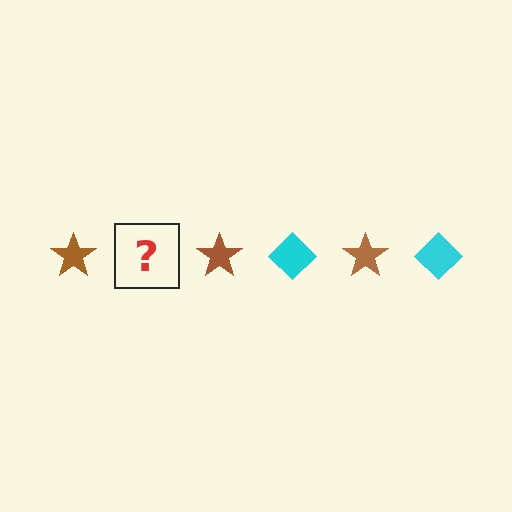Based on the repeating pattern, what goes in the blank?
The blank should be a cyan diamond.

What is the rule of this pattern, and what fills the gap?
The rule is that the pattern alternates between brown star and cyan diamond. The gap should be filled with a cyan diamond.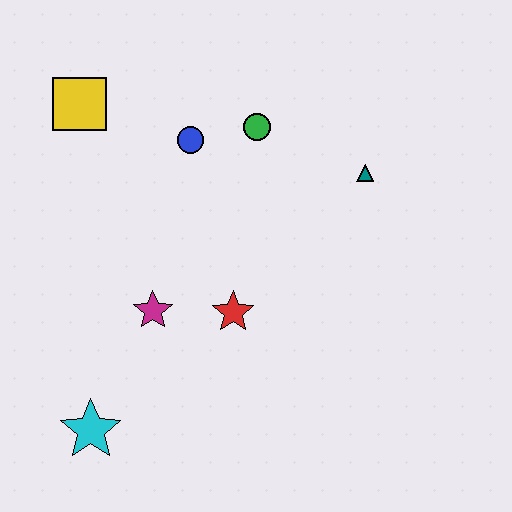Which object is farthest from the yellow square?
The cyan star is farthest from the yellow square.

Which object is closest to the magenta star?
The red star is closest to the magenta star.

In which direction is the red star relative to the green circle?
The red star is below the green circle.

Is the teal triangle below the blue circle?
Yes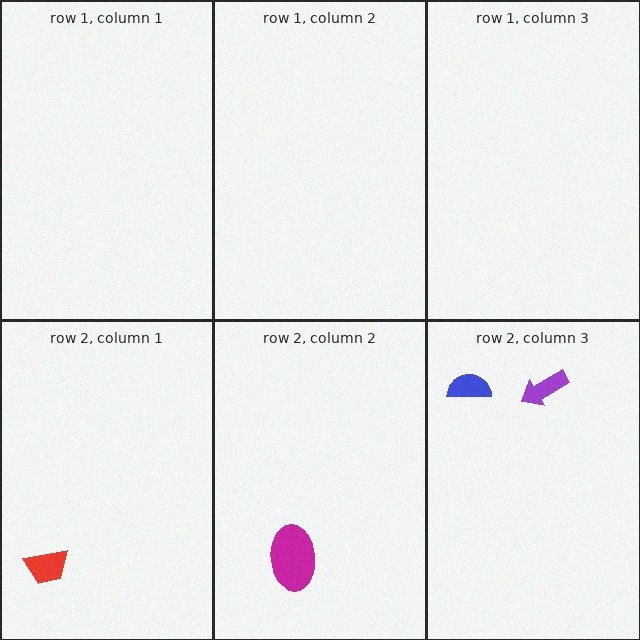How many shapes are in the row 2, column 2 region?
1.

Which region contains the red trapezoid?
The row 2, column 1 region.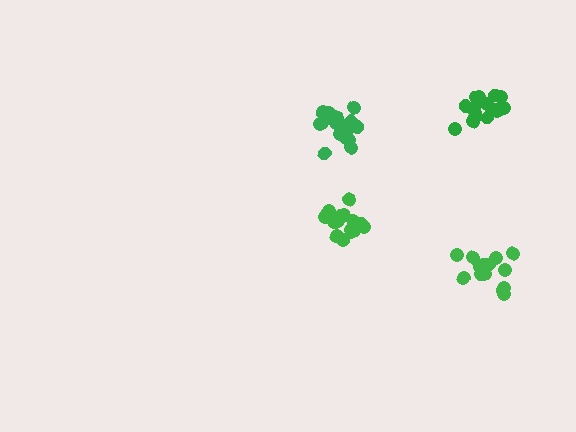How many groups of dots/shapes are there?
There are 4 groups.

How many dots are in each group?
Group 1: 15 dots, Group 2: 18 dots, Group 3: 19 dots, Group 4: 15 dots (67 total).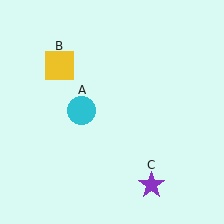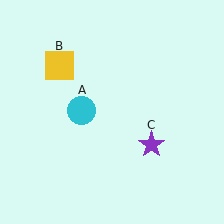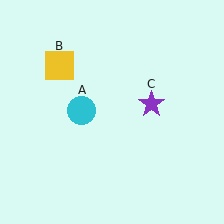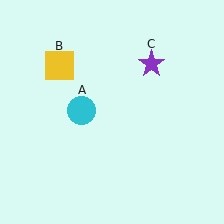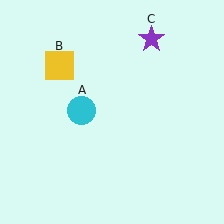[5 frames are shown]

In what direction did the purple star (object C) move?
The purple star (object C) moved up.